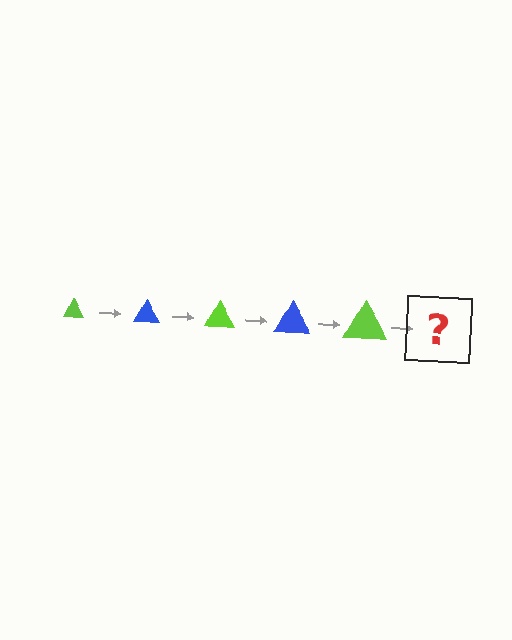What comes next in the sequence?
The next element should be a blue triangle, larger than the previous one.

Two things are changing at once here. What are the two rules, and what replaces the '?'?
The two rules are that the triangle grows larger each step and the color cycles through lime and blue. The '?' should be a blue triangle, larger than the previous one.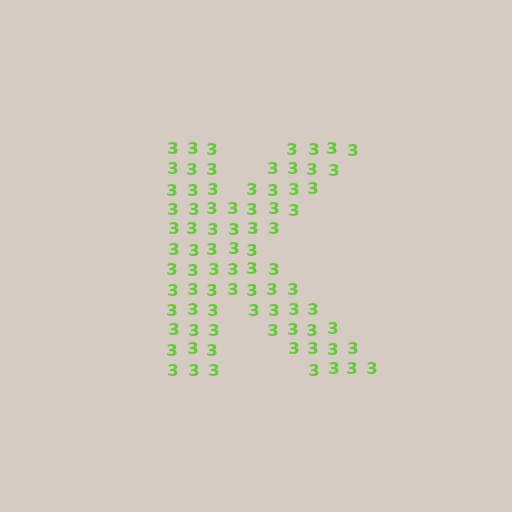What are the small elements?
The small elements are digit 3's.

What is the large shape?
The large shape is the letter K.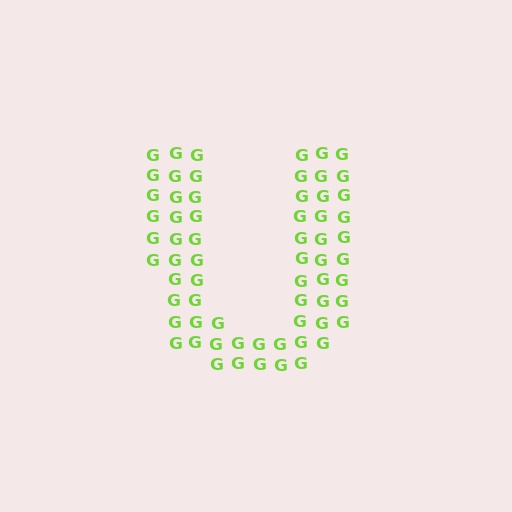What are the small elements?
The small elements are letter G's.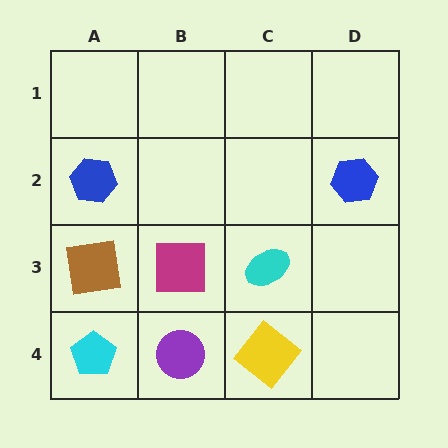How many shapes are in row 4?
3 shapes.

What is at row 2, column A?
A blue hexagon.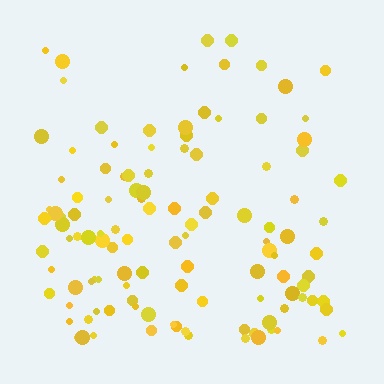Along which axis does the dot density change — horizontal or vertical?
Vertical.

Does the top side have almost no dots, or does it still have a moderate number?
Still a moderate number, just noticeably fewer than the bottom.